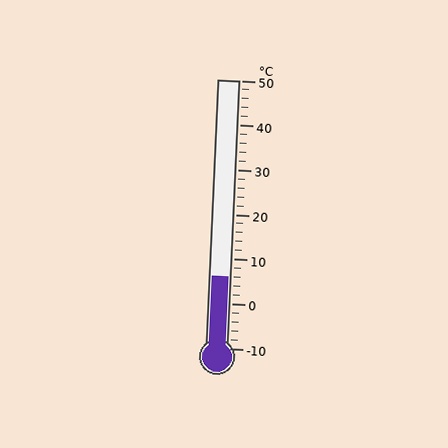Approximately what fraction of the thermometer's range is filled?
The thermometer is filled to approximately 25% of its range.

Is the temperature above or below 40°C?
The temperature is below 40°C.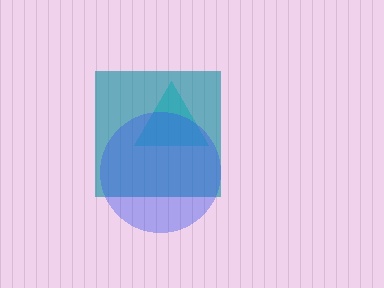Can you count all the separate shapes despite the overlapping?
Yes, there are 3 separate shapes.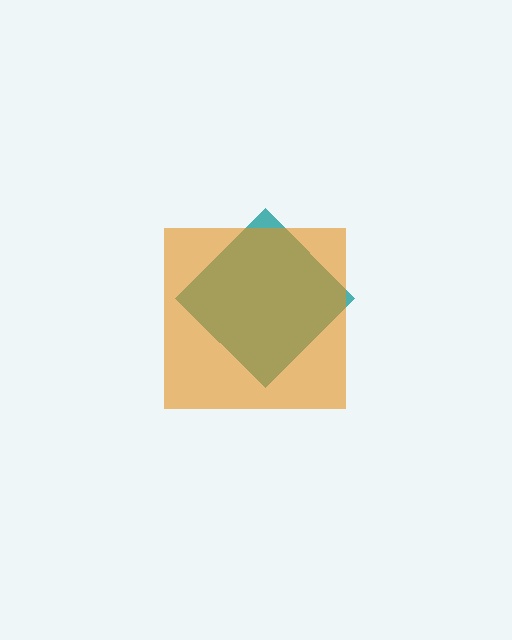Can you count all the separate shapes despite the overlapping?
Yes, there are 2 separate shapes.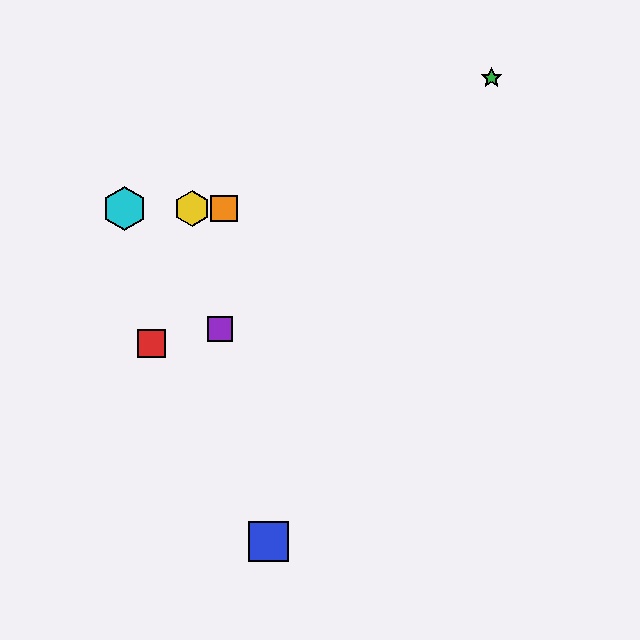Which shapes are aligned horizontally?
The yellow hexagon, the orange square, the cyan hexagon are aligned horizontally.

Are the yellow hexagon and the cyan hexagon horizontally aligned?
Yes, both are at y≈209.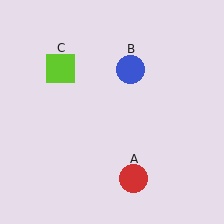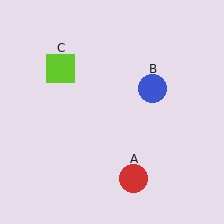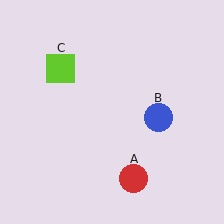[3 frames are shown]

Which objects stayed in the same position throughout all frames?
Red circle (object A) and lime square (object C) remained stationary.